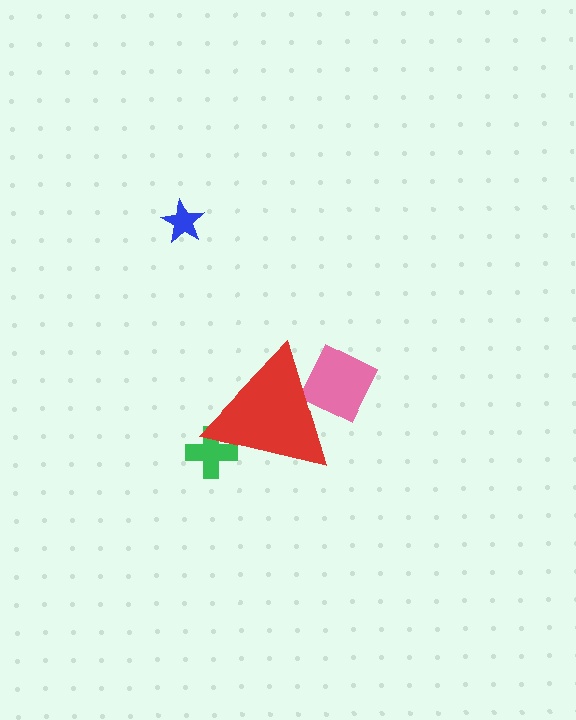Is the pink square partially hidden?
Yes, the pink square is partially hidden behind the red triangle.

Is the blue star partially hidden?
No, the blue star is fully visible.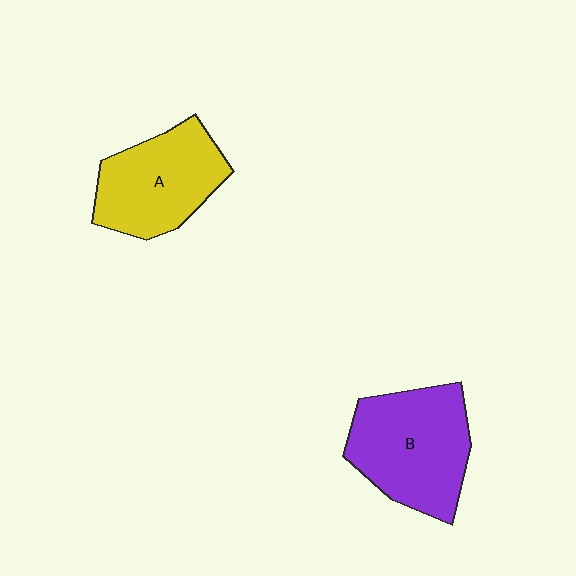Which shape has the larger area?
Shape B (purple).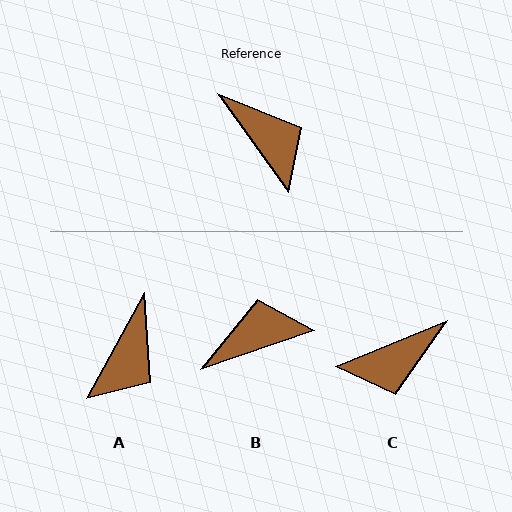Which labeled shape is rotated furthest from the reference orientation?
C, about 104 degrees away.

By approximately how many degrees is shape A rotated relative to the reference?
Approximately 65 degrees clockwise.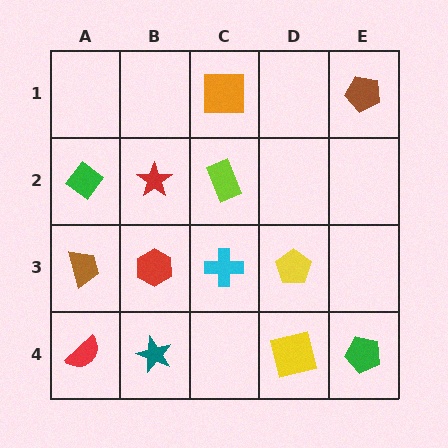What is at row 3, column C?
A cyan cross.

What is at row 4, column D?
A yellow square.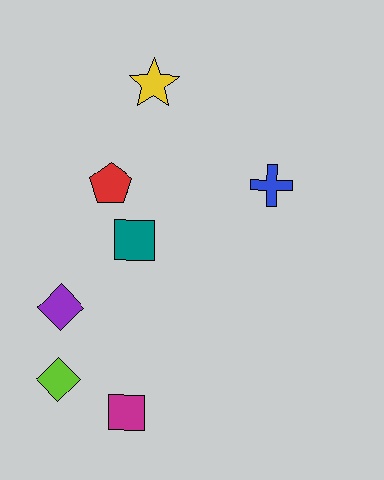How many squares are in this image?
There are 2 squares.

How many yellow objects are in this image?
There is 1 yellow object.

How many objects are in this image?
There are 7 objects.